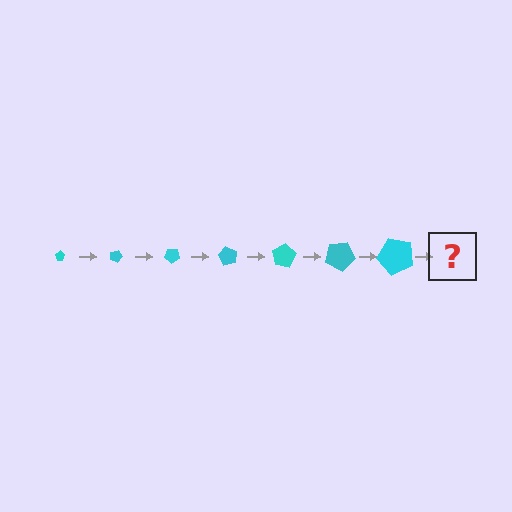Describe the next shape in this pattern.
It should be a pentagon, larger than the previous one and rotated 140 degrees from the start.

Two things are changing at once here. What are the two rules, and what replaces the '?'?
The two rules are that the pentagon grows larger each step and it rotates 20 degrees each step. The '?' should be a pentagon, larger than the previous one and rotated 140 degrees from the start.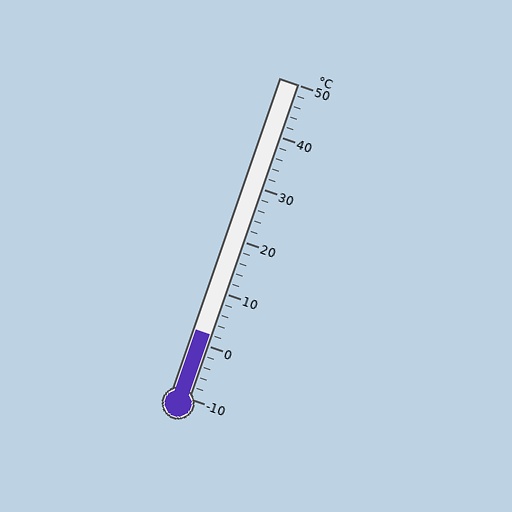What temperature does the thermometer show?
The thermometer shows approximately 2°C.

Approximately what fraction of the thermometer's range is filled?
The thermometer is filled to approximately 20% of its range.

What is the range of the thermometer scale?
The thermometer scale ranges from -10°C to 50°C.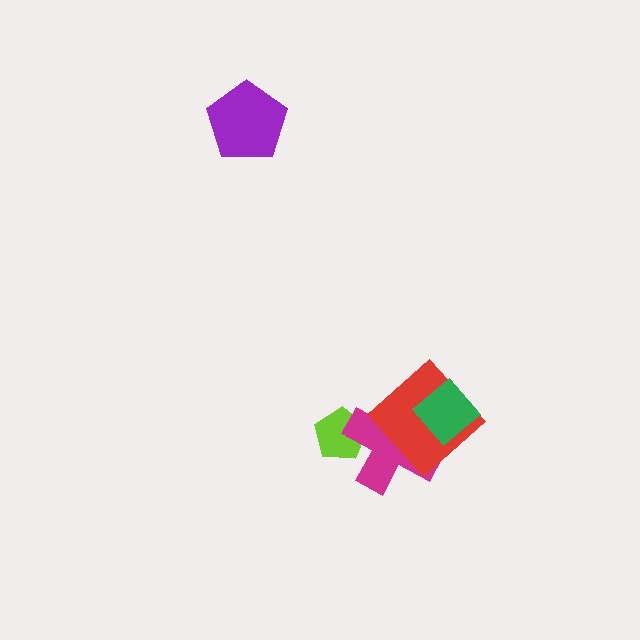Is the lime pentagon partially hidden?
Yes, it is partially covered by another shape.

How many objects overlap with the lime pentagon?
1 object overlaps with the lime pentagon.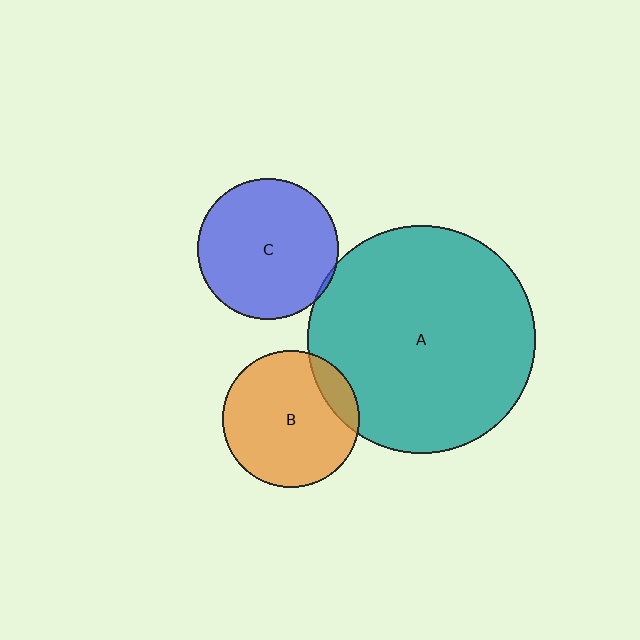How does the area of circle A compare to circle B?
Approximately 2.8 times.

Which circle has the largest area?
Circle A (teal).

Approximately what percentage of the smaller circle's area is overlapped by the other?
Approximately 15%.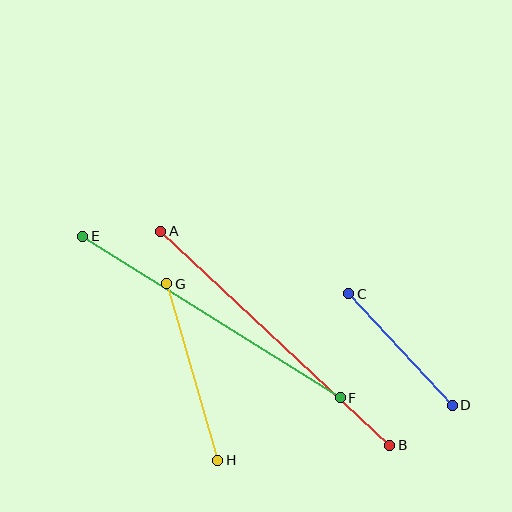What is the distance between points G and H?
The distance is approximately 183 pixels.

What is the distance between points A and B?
The distance is approximately 313 pixels.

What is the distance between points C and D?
The distance is approximately 152 pixels.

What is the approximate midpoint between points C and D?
The midpoint is at approximately (400, 350) pixels.